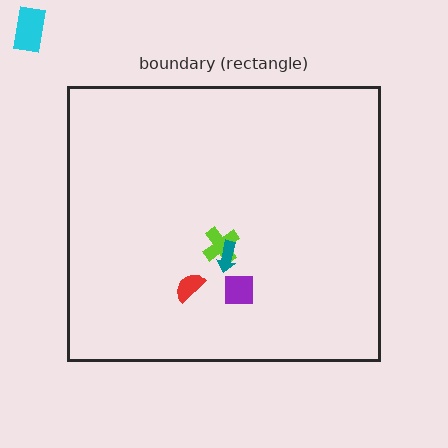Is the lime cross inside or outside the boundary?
Inside.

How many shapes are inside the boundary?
4 inside, 1 outside.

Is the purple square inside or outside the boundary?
Inside.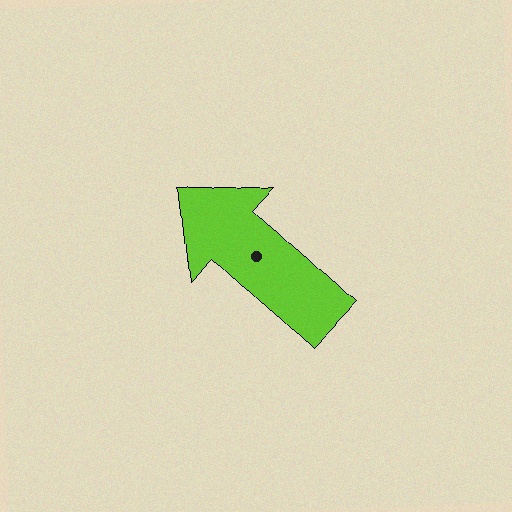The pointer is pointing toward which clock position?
Roughly 10 o'clock.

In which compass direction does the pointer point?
Northwest.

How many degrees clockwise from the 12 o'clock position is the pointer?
Approximately 313 degrees.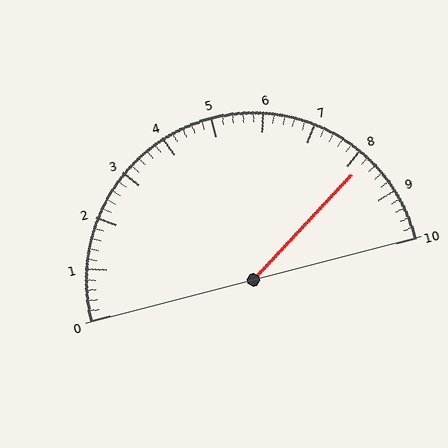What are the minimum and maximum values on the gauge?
The gauge ranges from 0 to 10.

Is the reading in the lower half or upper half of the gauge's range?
The reading is in the upper half of the range (0 to 10).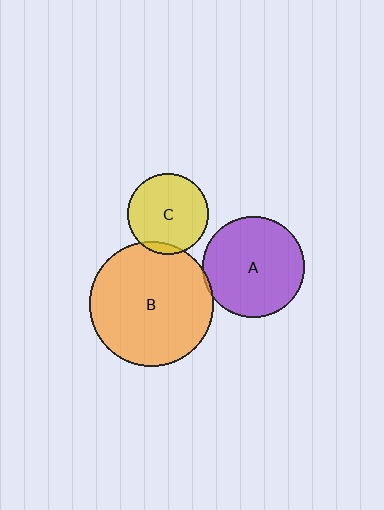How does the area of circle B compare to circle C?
Approximately 2.3 times.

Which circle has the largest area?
Circle B (orange).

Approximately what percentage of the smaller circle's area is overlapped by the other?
Approximately 5%.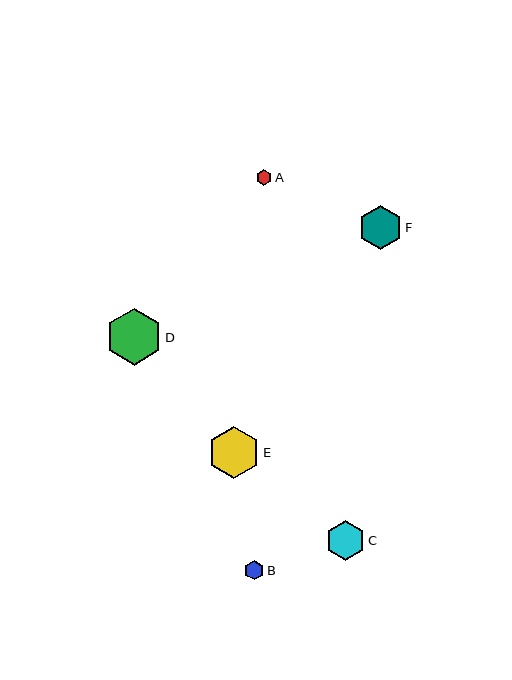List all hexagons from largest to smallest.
From largest to smallest: D, E, F, C, B, A.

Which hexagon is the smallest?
Hexagon A is the smallest with a size of approximately 16 pixels.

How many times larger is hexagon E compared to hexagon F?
Hexagon E is approximately 1.2 times the size of hexagon F.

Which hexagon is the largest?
Hexagon D is the largest with a size of approximately 57 pixels.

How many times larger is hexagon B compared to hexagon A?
Hexagon B is approximately 1.2 times the size of hexagon A.